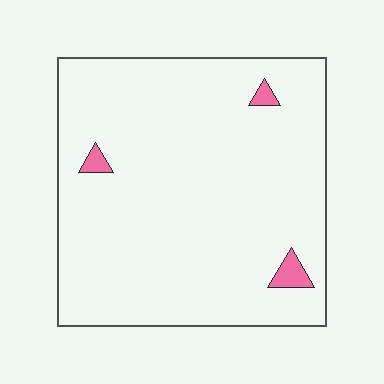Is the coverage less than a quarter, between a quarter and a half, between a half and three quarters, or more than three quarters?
Less than a quarter.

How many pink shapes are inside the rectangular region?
3.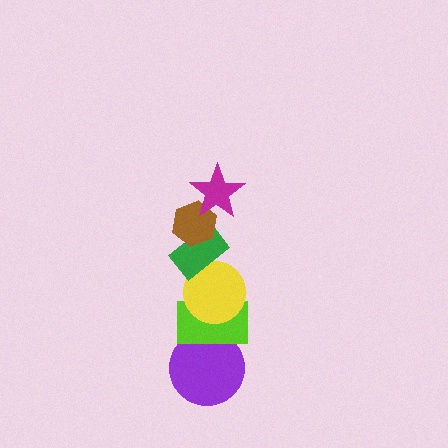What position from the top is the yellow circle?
The yellow circle is 4th from the top.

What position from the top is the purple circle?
The purple circle is 6th from the top.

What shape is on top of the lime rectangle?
The yellow circle is on top of the lime rectangle.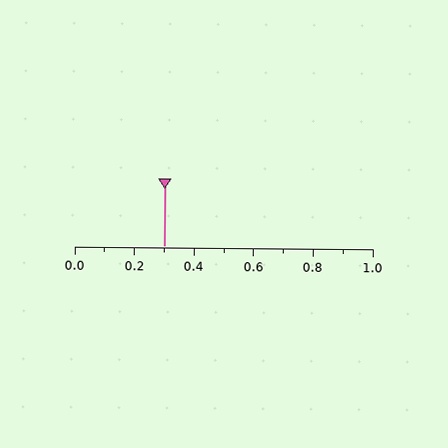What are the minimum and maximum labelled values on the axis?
The axis runs from 0.0 to 1.0.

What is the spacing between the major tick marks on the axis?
The major ticks are spaced 0.2 apart.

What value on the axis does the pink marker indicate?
The marker indicates approximately 0.3.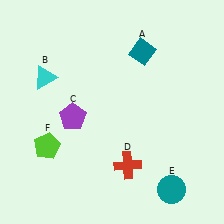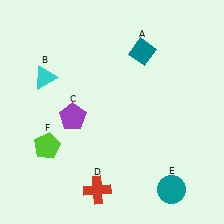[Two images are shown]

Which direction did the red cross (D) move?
The red cross (D) moved left.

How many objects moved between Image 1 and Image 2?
1 object moved between the two images.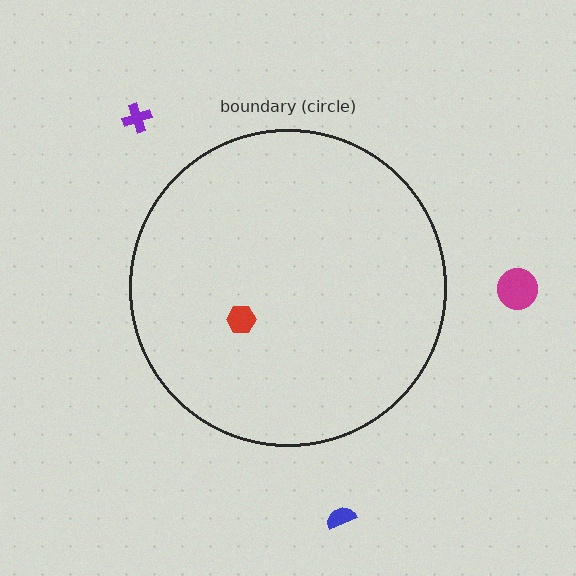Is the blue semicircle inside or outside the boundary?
Outside.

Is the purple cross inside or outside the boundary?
Outside.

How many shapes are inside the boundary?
1 inside, 3 outside.